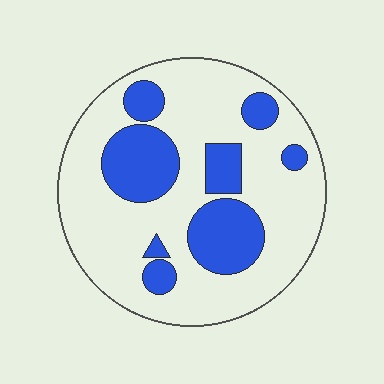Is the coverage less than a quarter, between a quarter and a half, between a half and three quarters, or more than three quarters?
Between a quarter and a half.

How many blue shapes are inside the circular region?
8.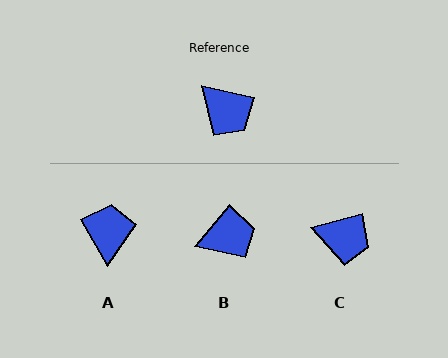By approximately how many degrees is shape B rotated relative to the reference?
Approximately 64 degrees counter-clockwise.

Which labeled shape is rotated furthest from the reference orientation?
A, about 132 degrees away.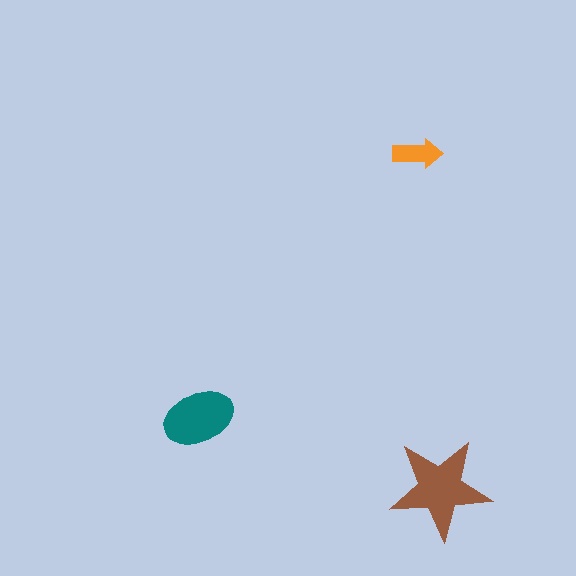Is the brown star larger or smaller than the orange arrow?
Larger.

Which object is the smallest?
The orange arrow.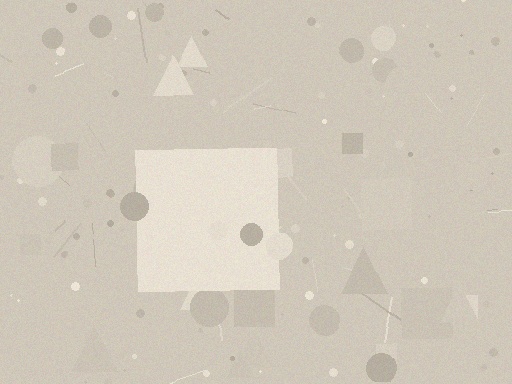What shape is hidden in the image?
A square is hidden in the image.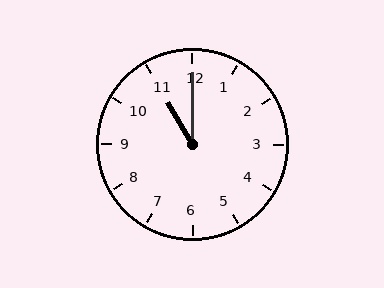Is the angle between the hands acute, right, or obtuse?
It is acute.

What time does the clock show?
11:00.